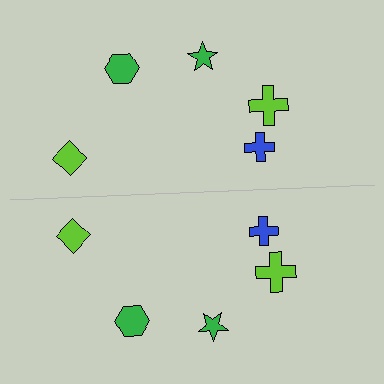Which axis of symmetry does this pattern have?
The pattern has a horizontal axis of symmetry running through the center of the image.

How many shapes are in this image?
There are 10 shapes in this image.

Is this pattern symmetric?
Yes, this pattern has bilateral (reflection) symmetry.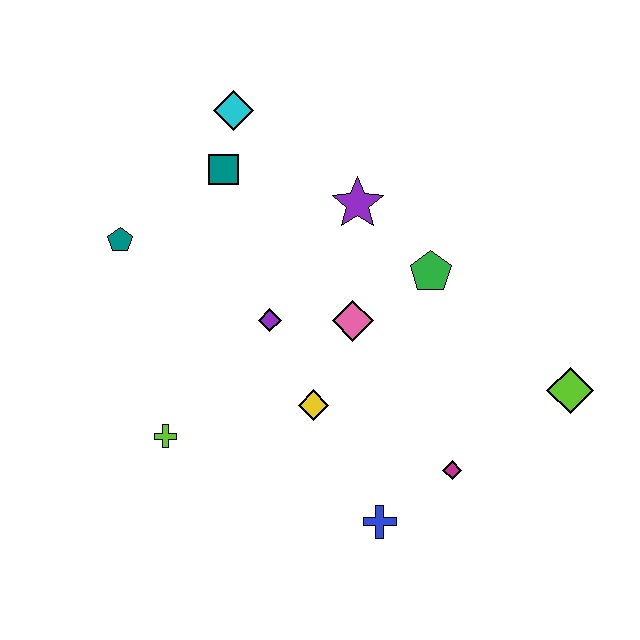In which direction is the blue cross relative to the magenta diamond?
The blue cross is to the left of the magenta diamond.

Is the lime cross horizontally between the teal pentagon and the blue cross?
Yes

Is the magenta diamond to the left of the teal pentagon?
No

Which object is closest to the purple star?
The green pentagon is closest to the purple star.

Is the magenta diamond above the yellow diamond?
No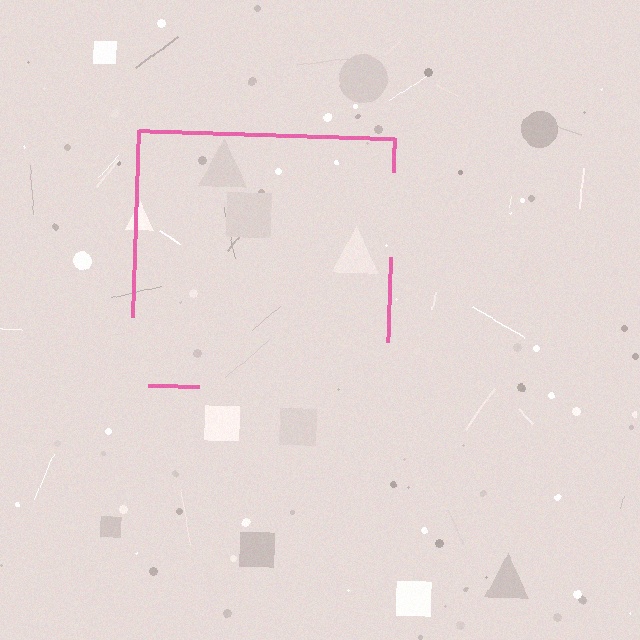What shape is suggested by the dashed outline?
The dashed outline suggests a square.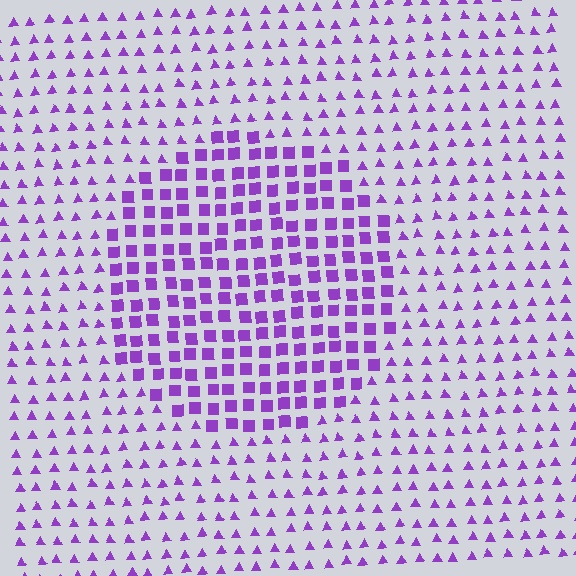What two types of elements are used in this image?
The image uses squares inside the circle region and triangles outside it.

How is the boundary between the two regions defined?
The boundary is defined by a change in element shape: squares inside vs. triangles outside. All elements share the same color and spacing.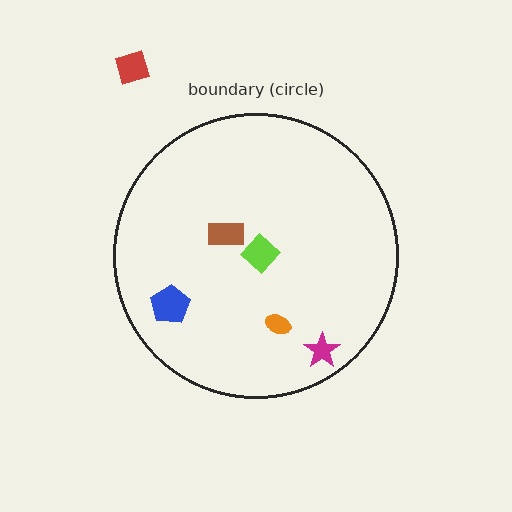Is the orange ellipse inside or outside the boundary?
Inside.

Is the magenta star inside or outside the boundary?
Inside.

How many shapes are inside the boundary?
5 inside, 1 outside.